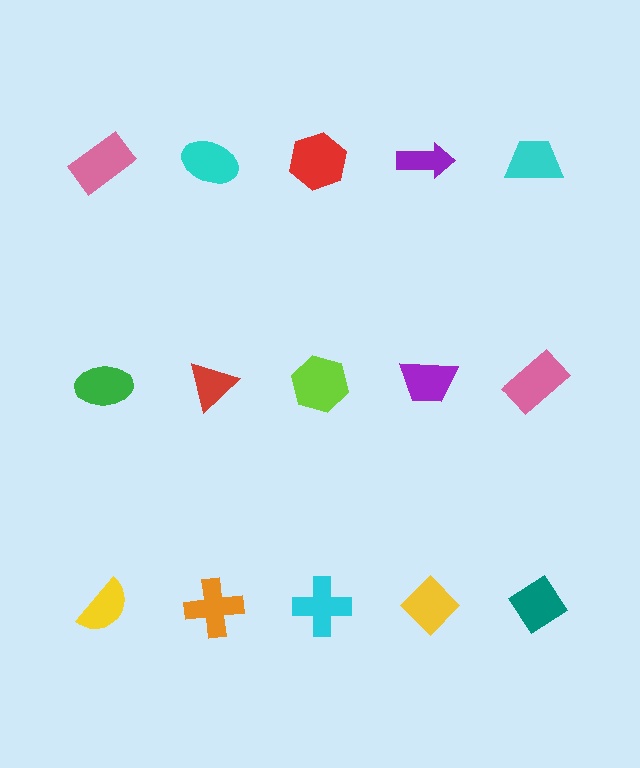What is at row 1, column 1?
A pink rectangle.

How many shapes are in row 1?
5 shapes.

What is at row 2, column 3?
A lime hexagon.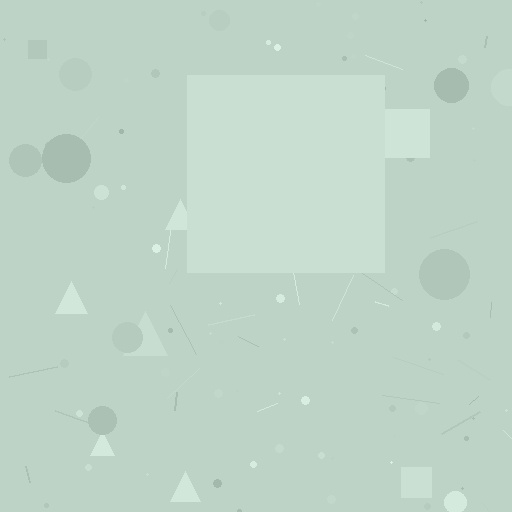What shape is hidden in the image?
A square is hidden in the image.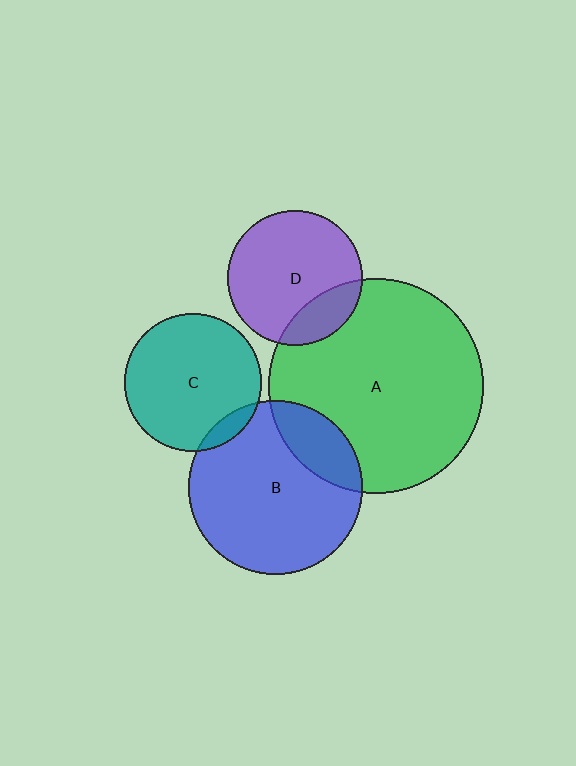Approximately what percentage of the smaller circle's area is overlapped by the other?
Approximately 10%.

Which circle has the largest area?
Circle A (green).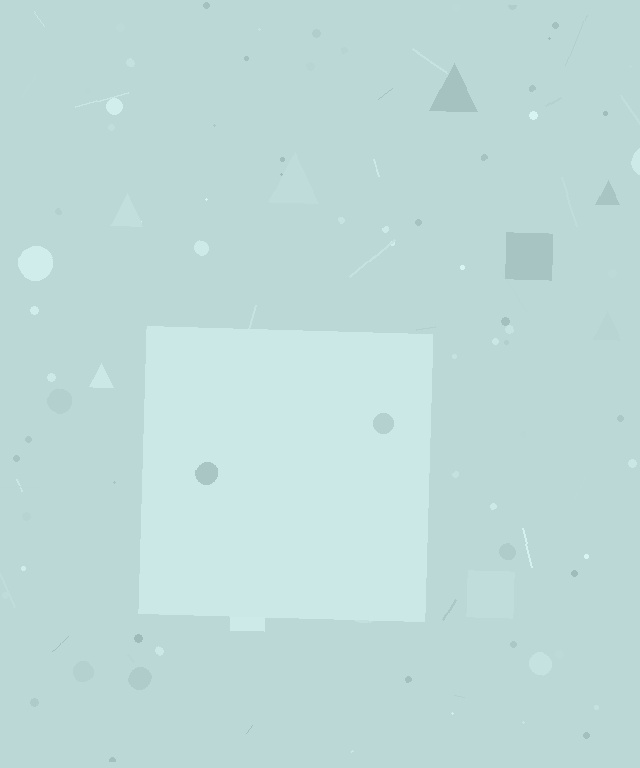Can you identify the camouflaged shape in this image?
The camouflaged shape is a square.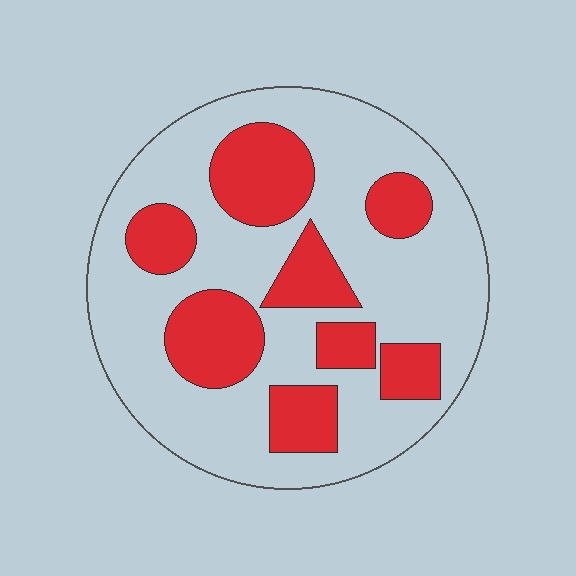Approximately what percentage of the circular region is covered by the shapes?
Approximately 30%.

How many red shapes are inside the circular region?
8.